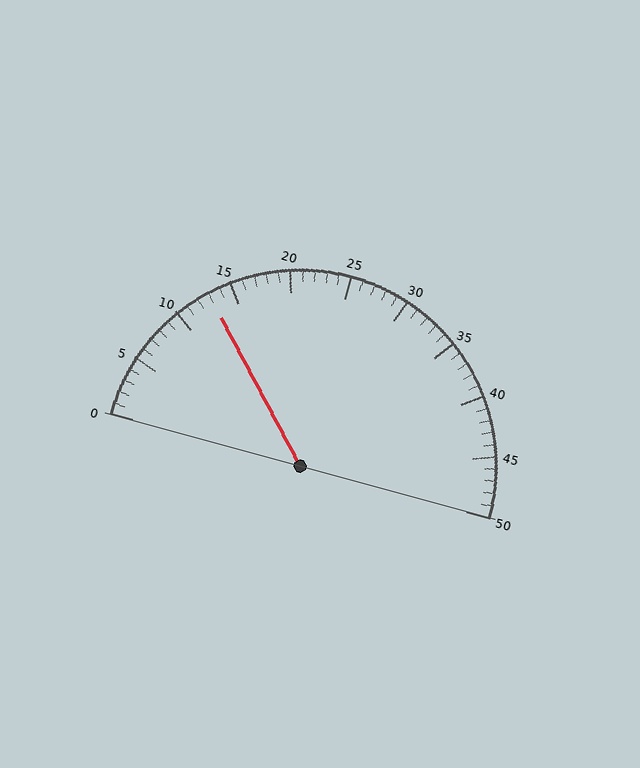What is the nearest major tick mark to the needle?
The nearest major tick mark is 15.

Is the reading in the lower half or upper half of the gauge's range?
The reading is in the lower half of the range (0 to 50).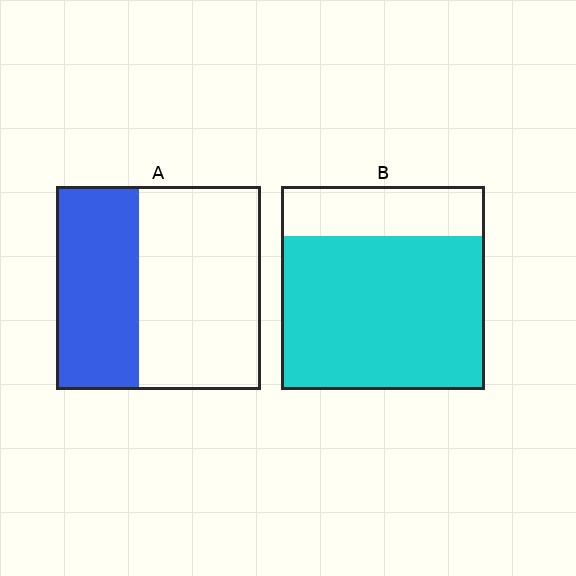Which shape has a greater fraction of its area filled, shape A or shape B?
Shape B.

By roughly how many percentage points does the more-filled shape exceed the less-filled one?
By roughly 35 percentage points (B over A).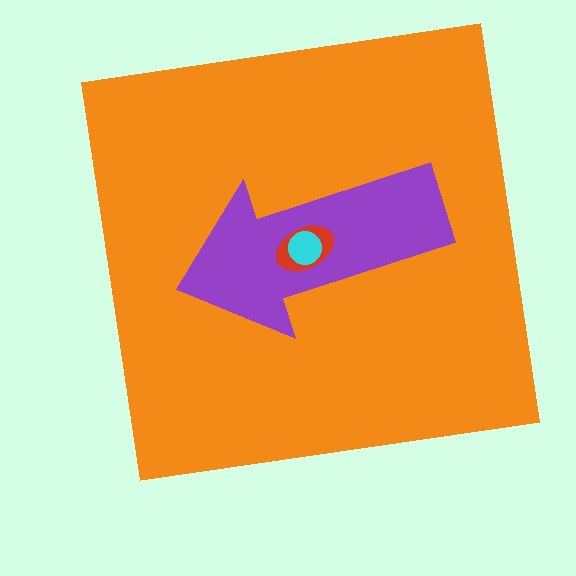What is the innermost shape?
The cyan circle.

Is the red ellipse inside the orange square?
Yes.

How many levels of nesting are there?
4.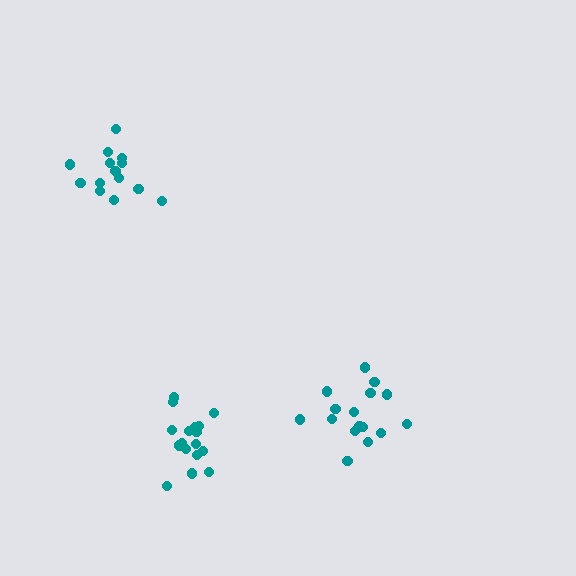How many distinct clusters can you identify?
There are 3 distinct clusters.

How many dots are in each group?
Group 1: 14 dots, Group 2: 16 dots, Group 3: 17 dots (47 total).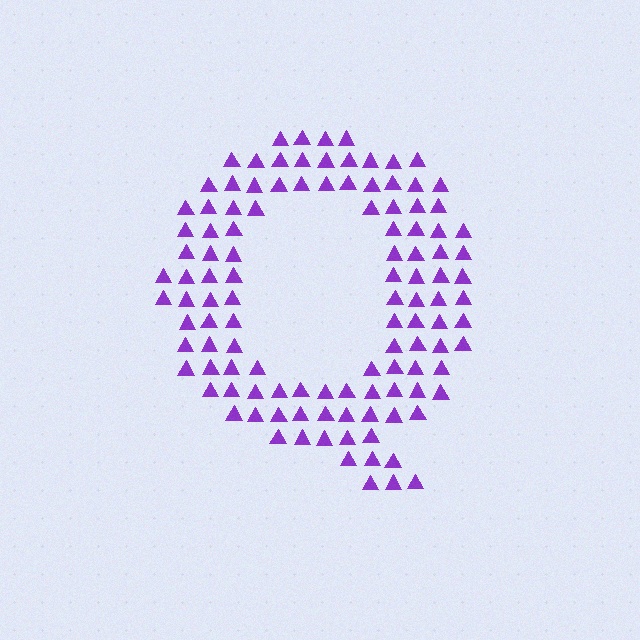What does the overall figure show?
The overall figure shows the letter Q.